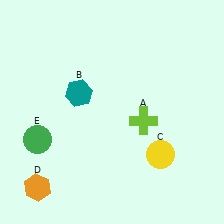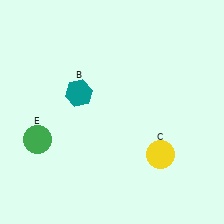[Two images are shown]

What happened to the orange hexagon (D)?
The orange hexagon (D) was removed in Image 2. It was in the bottom-left area of Image 1.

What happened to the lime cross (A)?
The lime cross (A) was removed in Image 2. It was in the bottom-right area of Image 1.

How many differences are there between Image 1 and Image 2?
There are 2 differences between the two images.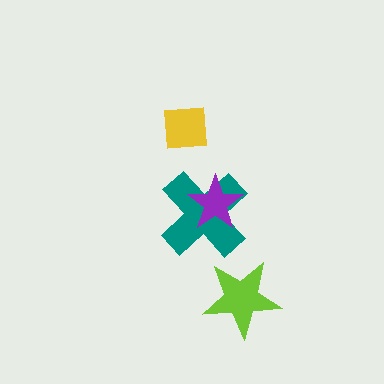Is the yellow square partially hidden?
No, no other shape covers it.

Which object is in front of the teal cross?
The purple star is in front of the teal cross.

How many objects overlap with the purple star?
1 object overlaps with the purple star.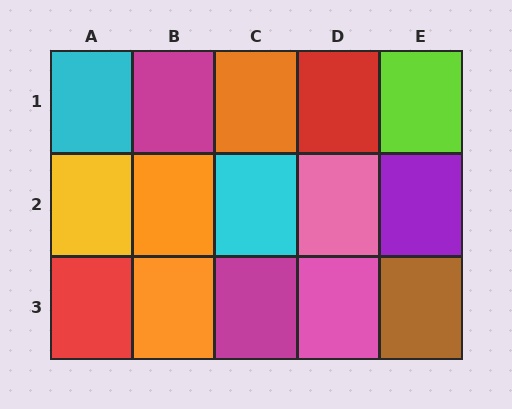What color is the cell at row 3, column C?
Magenta.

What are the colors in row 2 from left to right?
Yellow, orange, cyan, pink, purple.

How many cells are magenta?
2 cells are magenta.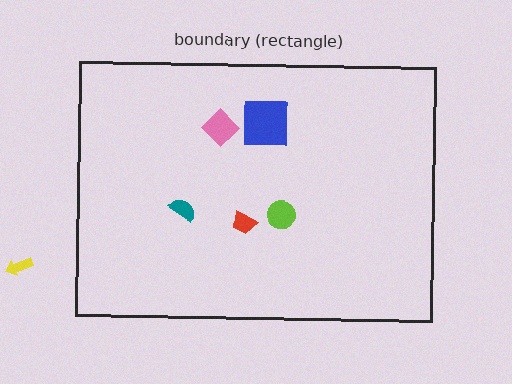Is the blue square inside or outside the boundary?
Inside.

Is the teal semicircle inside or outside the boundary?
Inside.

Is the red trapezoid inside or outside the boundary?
Inside.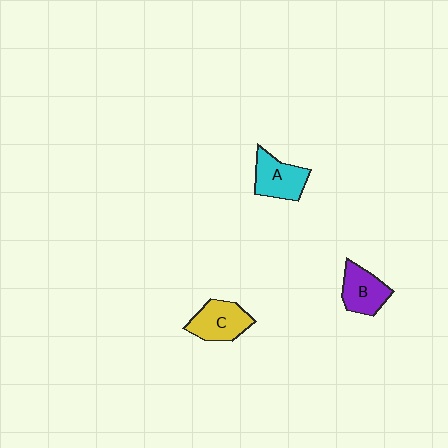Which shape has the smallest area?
Shape B (purple).